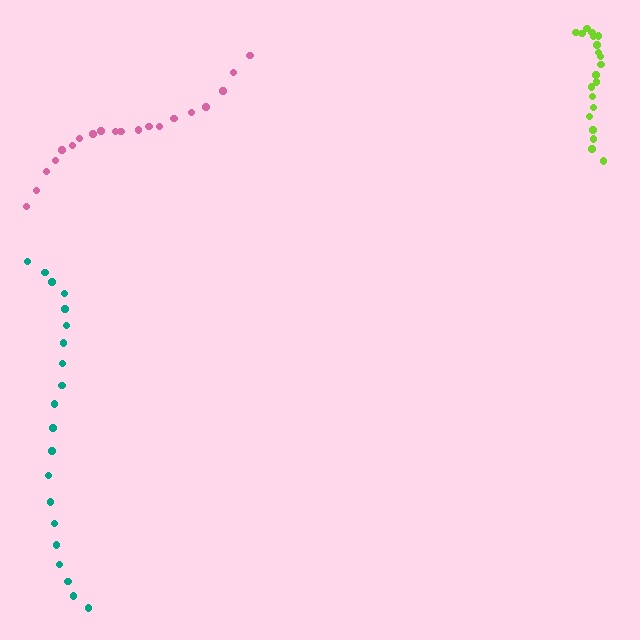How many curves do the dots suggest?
There are 3 distinct paths.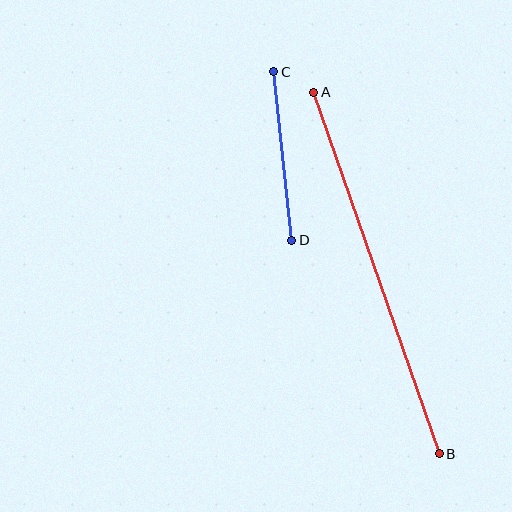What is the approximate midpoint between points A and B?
The midpoint is at approximately (376, 273) pixels.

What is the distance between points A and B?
The distance is approximately 383 pixels.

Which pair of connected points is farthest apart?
Points A and B are farthest apart.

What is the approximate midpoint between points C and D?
The midpoint is at approximately (283, 156) pixels.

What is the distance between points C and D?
The distance is approximately 169 pixels.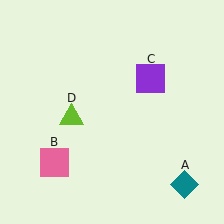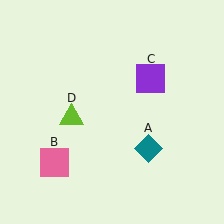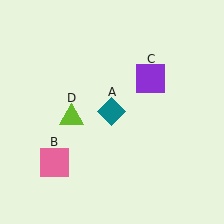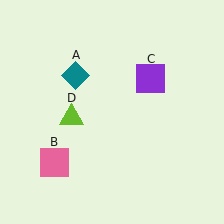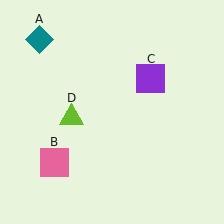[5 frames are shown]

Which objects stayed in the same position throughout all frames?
Pink square (object B) and purple square (object C) and lime triangle (object D) remained stationary.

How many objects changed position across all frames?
1 object changed position: teal diamond (object A).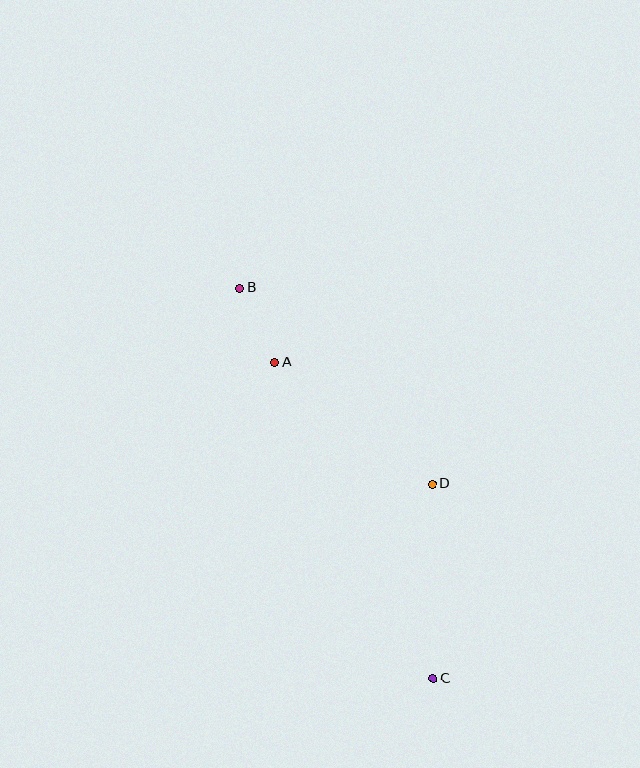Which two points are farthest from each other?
Points B and C are farthest from each other.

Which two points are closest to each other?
Points A and B are closest to each other.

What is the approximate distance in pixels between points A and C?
The distance between A and C is approximately 354 pixels.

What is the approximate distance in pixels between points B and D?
The distance between B and D is approximately 275 pixels.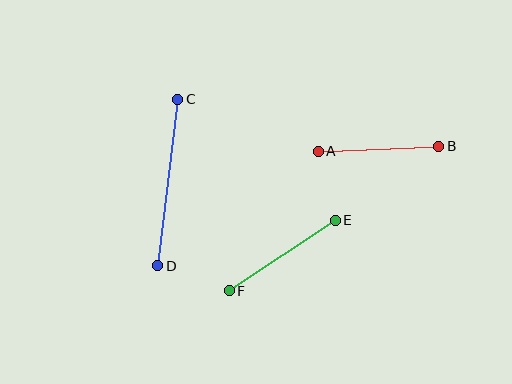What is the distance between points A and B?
The distance is approximately 121 pixels.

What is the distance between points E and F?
The distance is approximately 127 pixels.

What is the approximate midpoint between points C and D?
The midpoint is at approximately (168, 183) pixels.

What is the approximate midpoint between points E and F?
The midpoint is at approximately (282, 256) pixels.